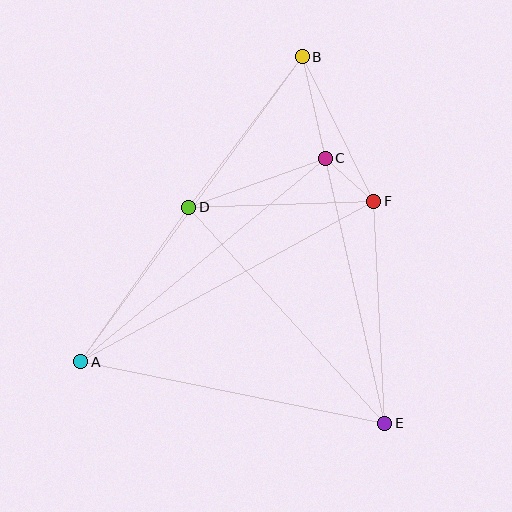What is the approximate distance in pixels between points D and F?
The distance between D and F is approximately 185 pixels.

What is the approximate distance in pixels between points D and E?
The distance between D and E is approximately 291 pixels.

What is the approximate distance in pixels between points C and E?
The distance between C and E is approximately 271 pixels.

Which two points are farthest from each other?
Points A and B are farthest from each other.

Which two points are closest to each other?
Points C and F are closest to each other.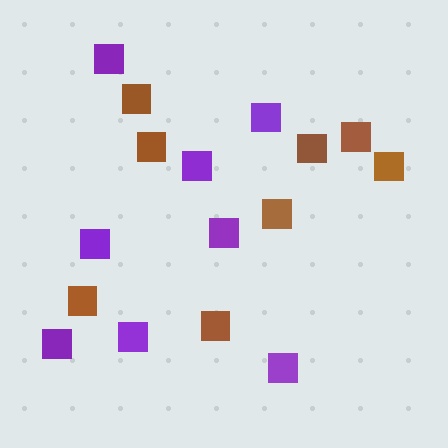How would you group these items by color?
There are 2 groups: one group of purple squares (8) and one group of brown squares (8).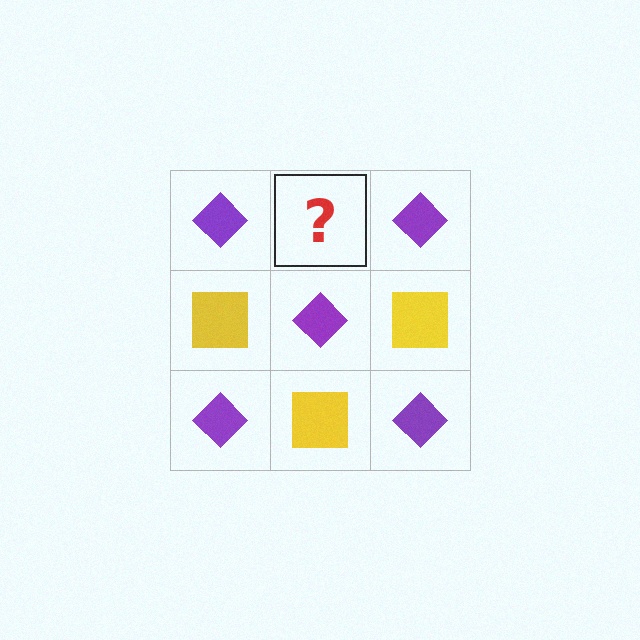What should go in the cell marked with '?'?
The missing cell should contain a yellow square.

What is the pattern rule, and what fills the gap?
The rule is that it alternates purple diamond and yellow square in a checkerboard pattern. The gap should be filled with a yellow square.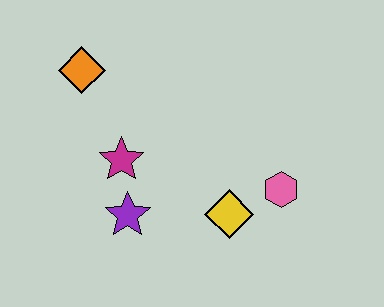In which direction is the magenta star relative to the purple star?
The magenta star is above the purple star.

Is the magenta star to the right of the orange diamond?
Yes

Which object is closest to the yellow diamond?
The pink hexagon is closest to the yellow diamond.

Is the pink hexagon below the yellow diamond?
No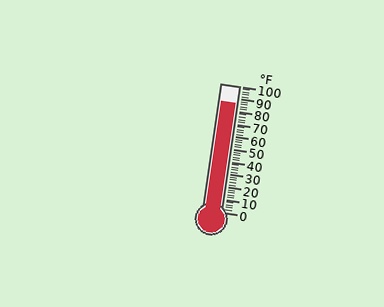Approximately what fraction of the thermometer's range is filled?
The thermometer is filled to approximately 85% of its range.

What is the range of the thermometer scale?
The thermometer scale ranges from 0°F to 100°F.